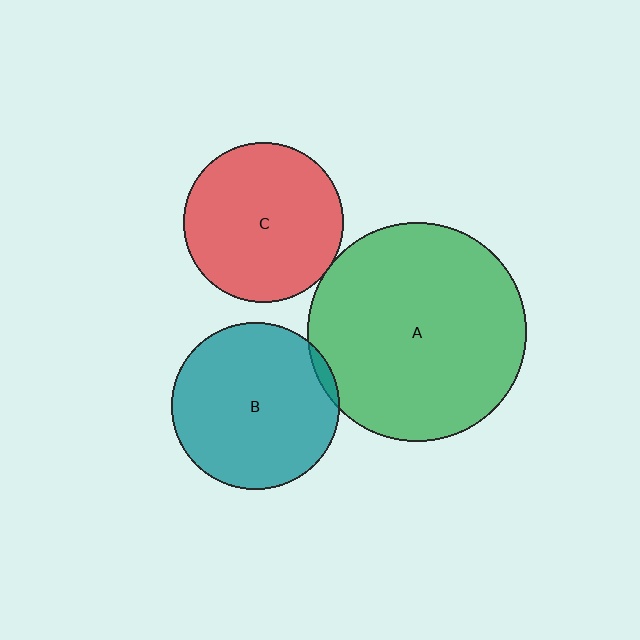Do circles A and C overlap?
Yes.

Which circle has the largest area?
Circle A (green).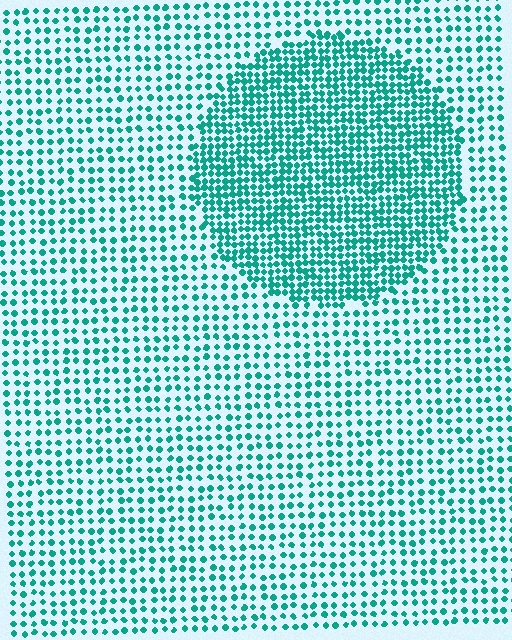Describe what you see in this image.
The image contains small teal elements arranged at two different densities. A circle-shaped region is visible where the elements are more densely packed than the surrounding area.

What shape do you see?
I see a circle.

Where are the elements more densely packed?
The elements are more densely packed inside the circle boundary.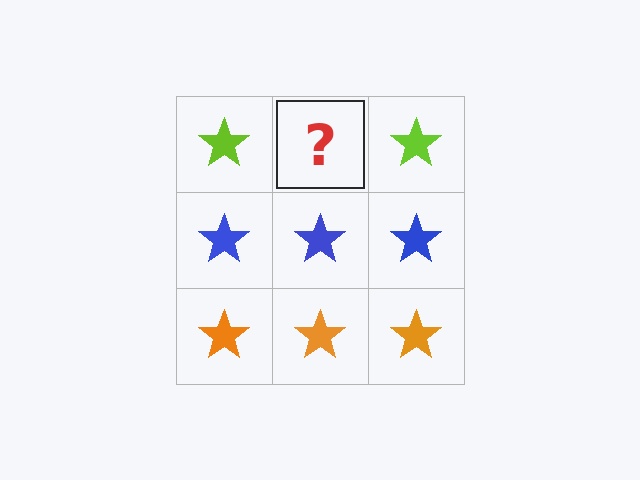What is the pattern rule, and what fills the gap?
The rule is that each row has a consistent color. The gap should be filled with a lime star.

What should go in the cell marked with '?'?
The missing cell should contain a lime star.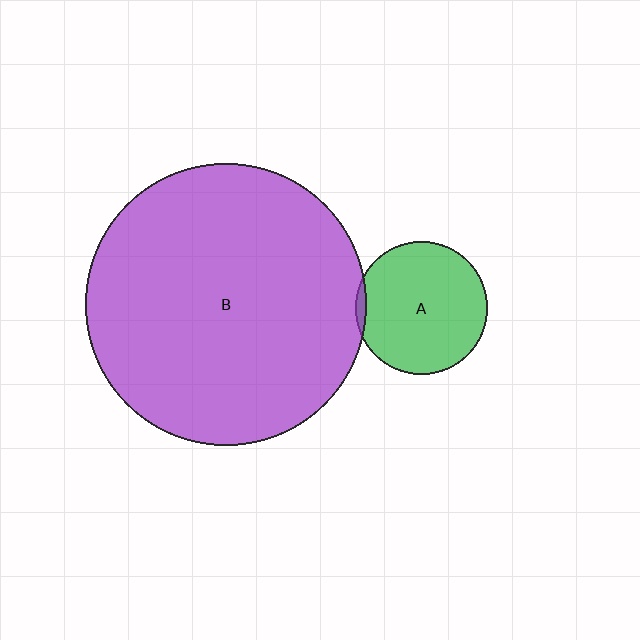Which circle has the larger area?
Circle B (purple).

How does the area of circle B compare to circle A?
Approximately 4.5 times.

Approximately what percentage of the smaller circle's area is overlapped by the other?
Approximately 5%.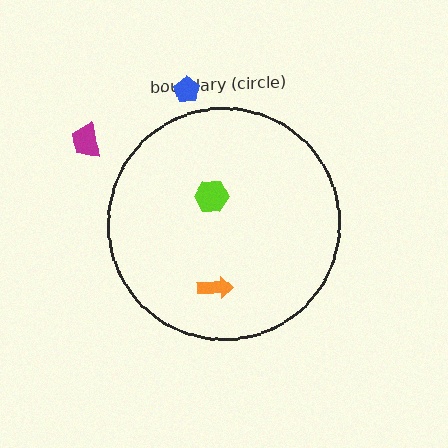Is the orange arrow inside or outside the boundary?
Inside.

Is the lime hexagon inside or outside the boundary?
Inside.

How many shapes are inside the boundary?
2 inside, 2 outside.